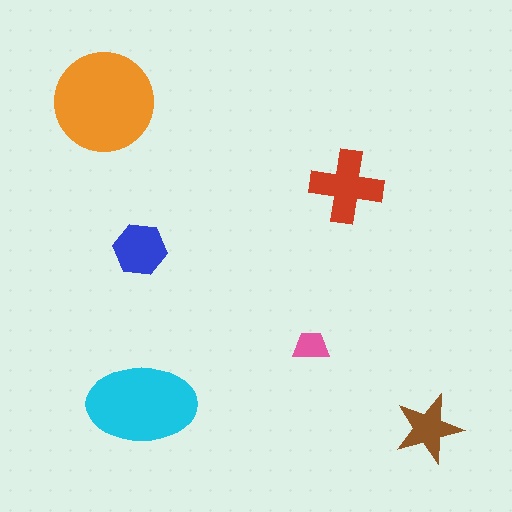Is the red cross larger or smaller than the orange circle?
Smaller.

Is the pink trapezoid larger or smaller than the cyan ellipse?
Smaller.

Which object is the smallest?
The pink trapezoid.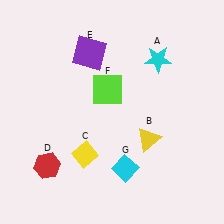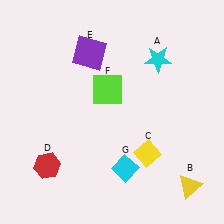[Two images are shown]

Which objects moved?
The objects that moved are: the yellow triangle (B), the yellow diamond (C).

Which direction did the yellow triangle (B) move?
The yellow triangle (B) moved down.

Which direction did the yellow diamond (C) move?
The yellow diamond (C) moved right.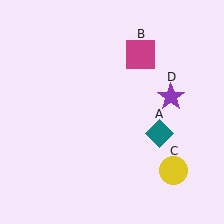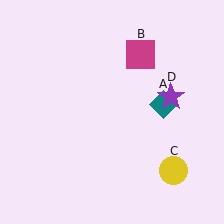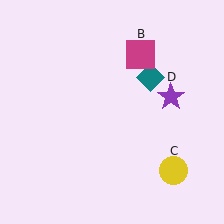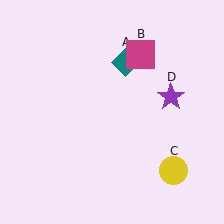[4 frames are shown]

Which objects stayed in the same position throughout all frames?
Magenta square (object B) and yellow circle (object C) and purple star (object D) remained stationary.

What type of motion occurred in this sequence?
The teal diamond (object A) rotated counterclockwise around the center of the scene.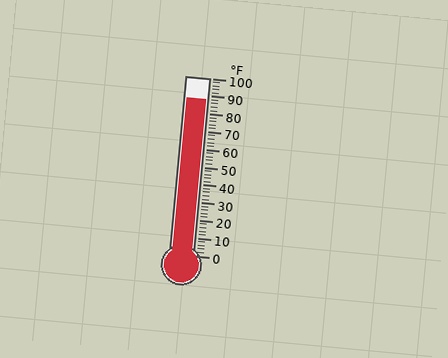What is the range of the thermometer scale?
The thermometer scale ranges from 0°F to 100°F.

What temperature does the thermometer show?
The thermometer shows approximately 88°F.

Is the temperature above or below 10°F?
The temperature is above 10°F.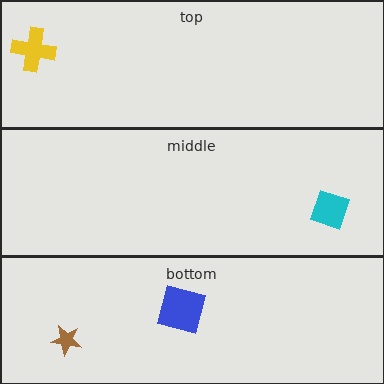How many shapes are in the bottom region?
2.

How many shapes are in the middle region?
1.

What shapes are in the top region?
The yellow cross.